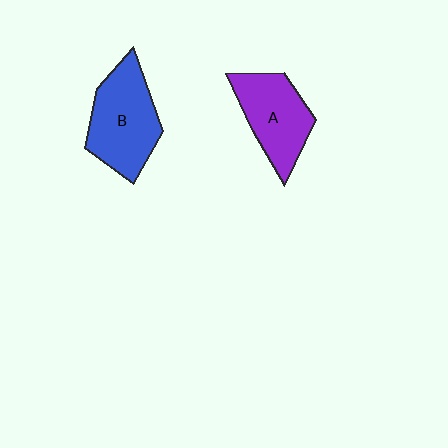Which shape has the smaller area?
Shape A (purple).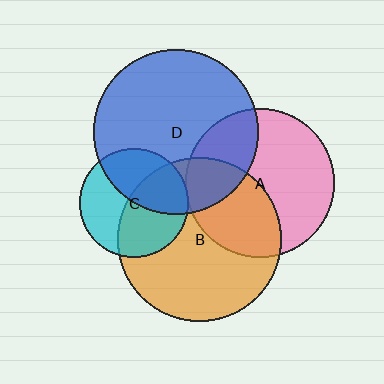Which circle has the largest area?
Circle D (blue).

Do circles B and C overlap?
Yes.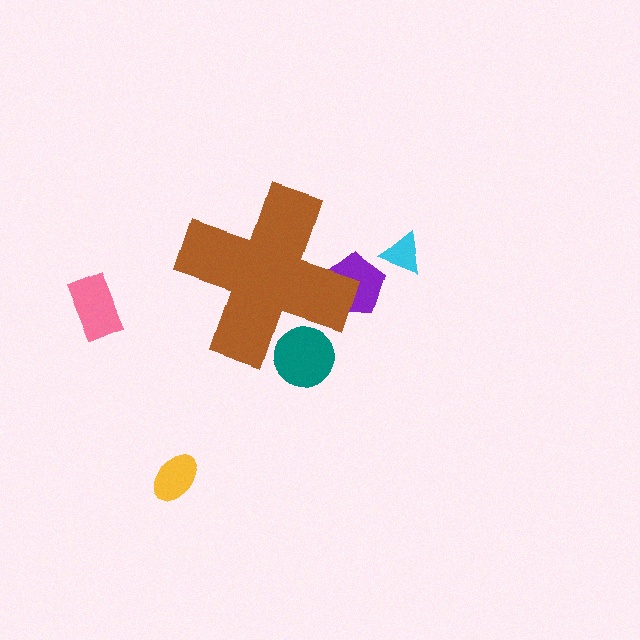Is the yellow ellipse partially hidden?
No, the yellow ellipse is fully visible.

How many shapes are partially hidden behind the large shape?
2 shapes are partially hidden.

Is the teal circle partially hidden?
Yes, the teal circle is partially hidden behind the brown cross.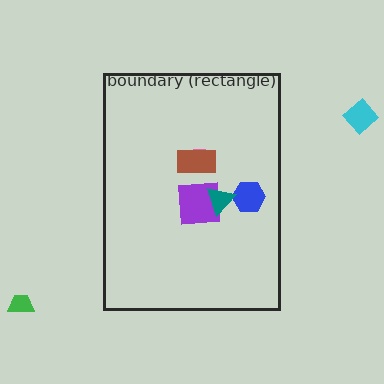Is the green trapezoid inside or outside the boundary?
Outside.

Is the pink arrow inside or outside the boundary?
Inside.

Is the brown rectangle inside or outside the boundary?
Inside.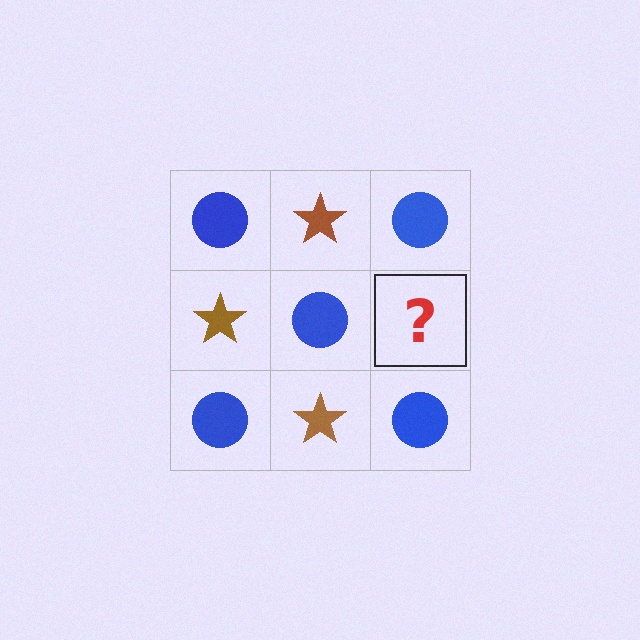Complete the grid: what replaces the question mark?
The question mark should be replaced with a brown star.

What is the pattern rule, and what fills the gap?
The rule is that it alternates blue circle and brown star in a checkerboard pattern. The gap should be filled with a brown star.